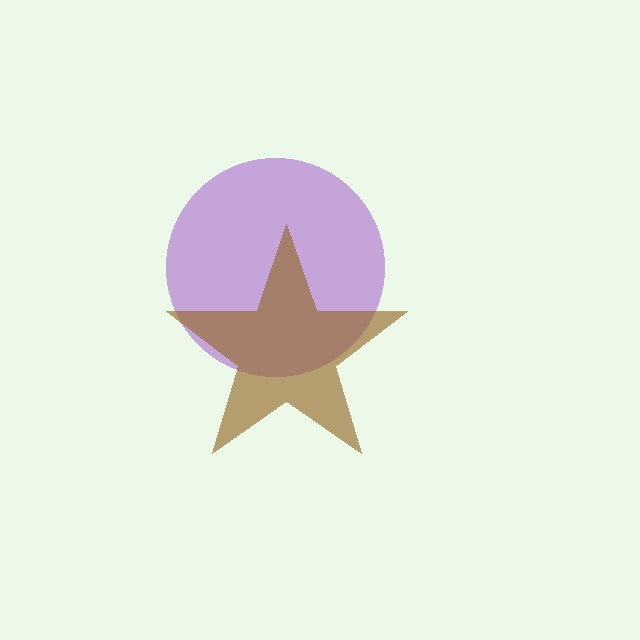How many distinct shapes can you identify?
There are 2 distinct shapes: a purple circle, a brown star.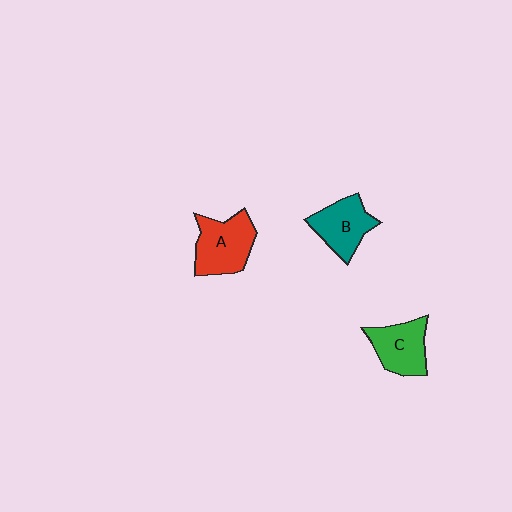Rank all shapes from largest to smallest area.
From largest to smallest: A (red), B (teal), C (green).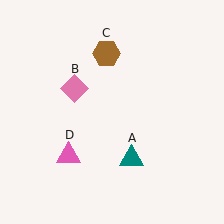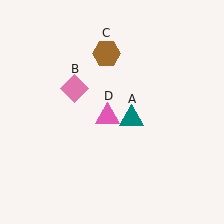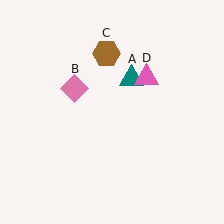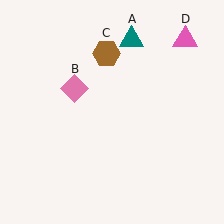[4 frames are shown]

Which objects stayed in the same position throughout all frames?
Pink diamond (object B) and brown hexagon (object C) remained stationary.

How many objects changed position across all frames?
2 objects changed position: teal triangle (object A), pink triangle (object D).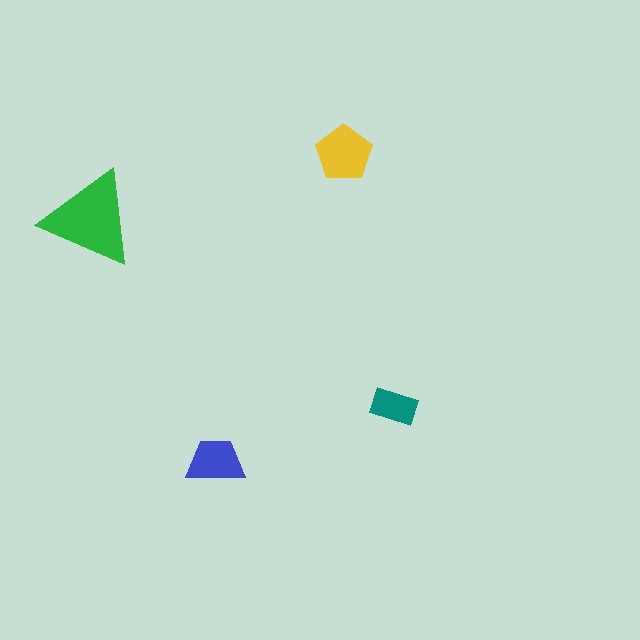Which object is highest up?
The yellow pentagon is topmost.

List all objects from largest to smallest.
The green triangle, the yellow pentagon, the blue trapezoid, the teal rectangle.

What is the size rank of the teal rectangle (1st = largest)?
4th.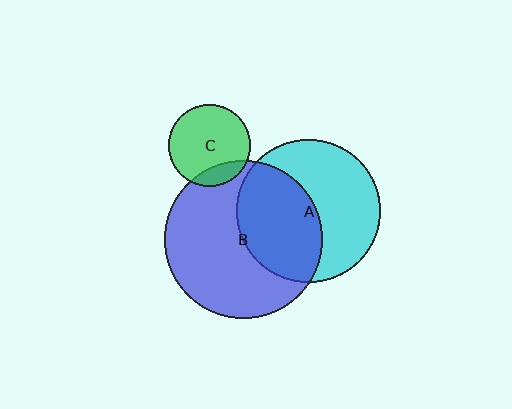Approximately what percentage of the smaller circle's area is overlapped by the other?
Approximately 15%.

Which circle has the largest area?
Circle B (blue).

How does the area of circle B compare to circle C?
Approximately 3.7 times.